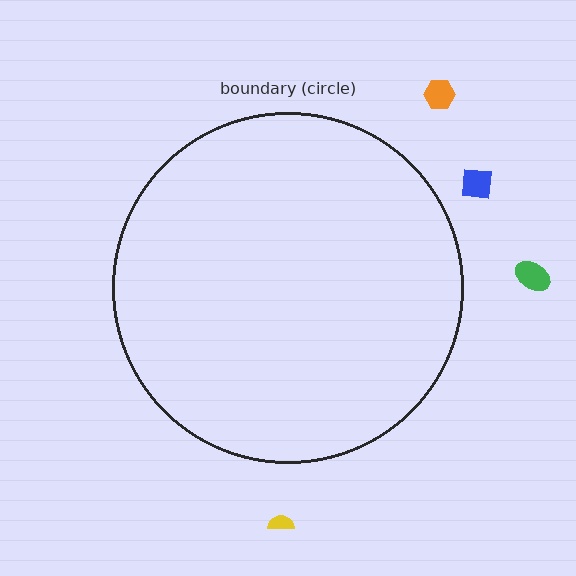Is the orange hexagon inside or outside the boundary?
Outside.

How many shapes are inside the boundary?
0 inside, 4 outside.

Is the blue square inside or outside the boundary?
Outside.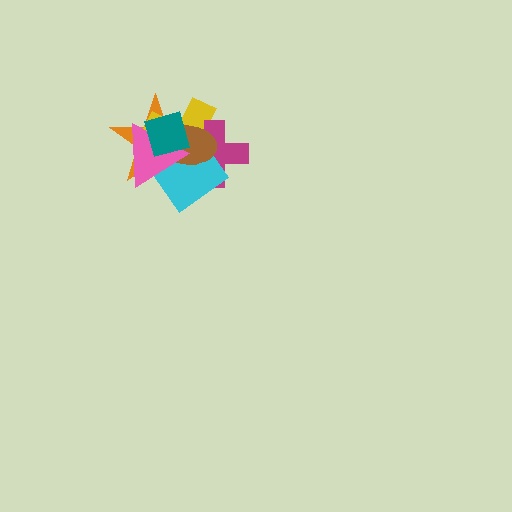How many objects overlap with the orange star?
6 objects overlap with the orange star.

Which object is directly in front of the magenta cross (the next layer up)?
The cyan diamond is directly in front of the magenta cross.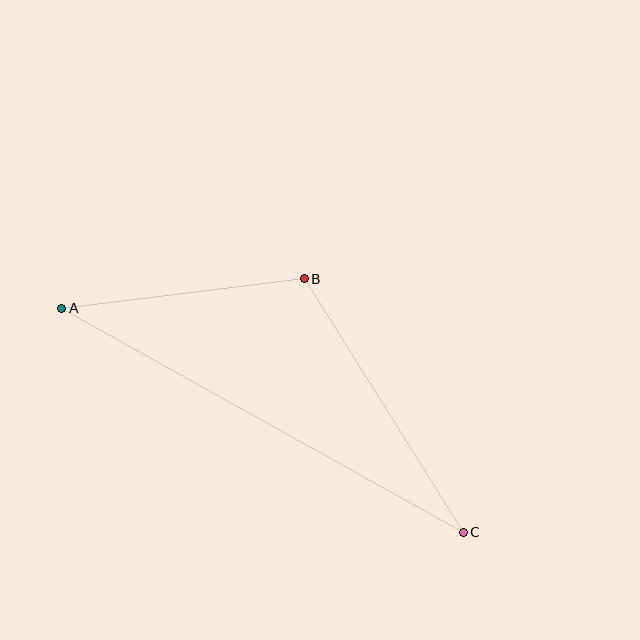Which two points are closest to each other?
Points A and B are closest to each other.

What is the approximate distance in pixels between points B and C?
The distance between B and C is approximately 300 pixels.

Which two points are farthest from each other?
Points A and C are farthest from each other.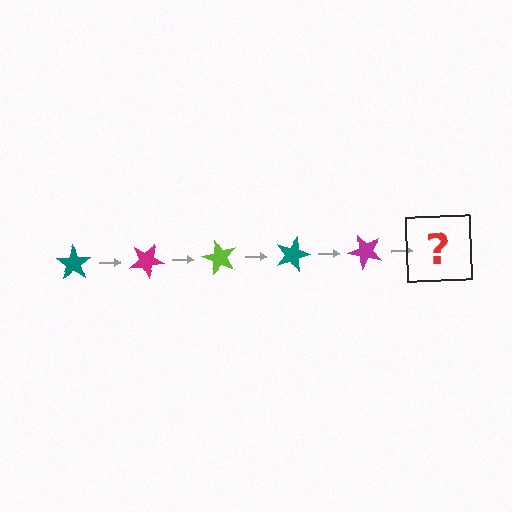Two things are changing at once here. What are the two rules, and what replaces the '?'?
The two rules are that it rotates 30 degrees each step and the color cycles through teal, magenta, and lime. The '?' should be a lime star, rotated 150 degrees from the start.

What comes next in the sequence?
The next element should be a lime star, rotated 150 degrees from the start.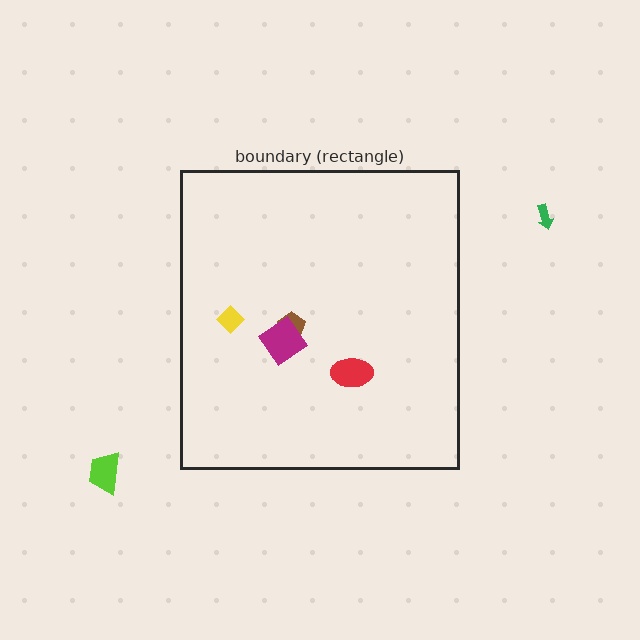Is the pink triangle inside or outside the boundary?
Inside.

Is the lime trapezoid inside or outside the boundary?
Outside.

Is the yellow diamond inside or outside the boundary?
Inside.